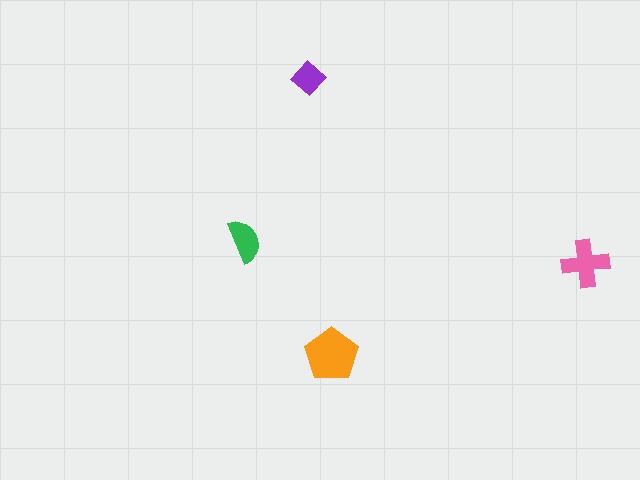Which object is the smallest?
The purple diamond.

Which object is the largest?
The orange pentagon.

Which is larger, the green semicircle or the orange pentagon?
The orange pentagon.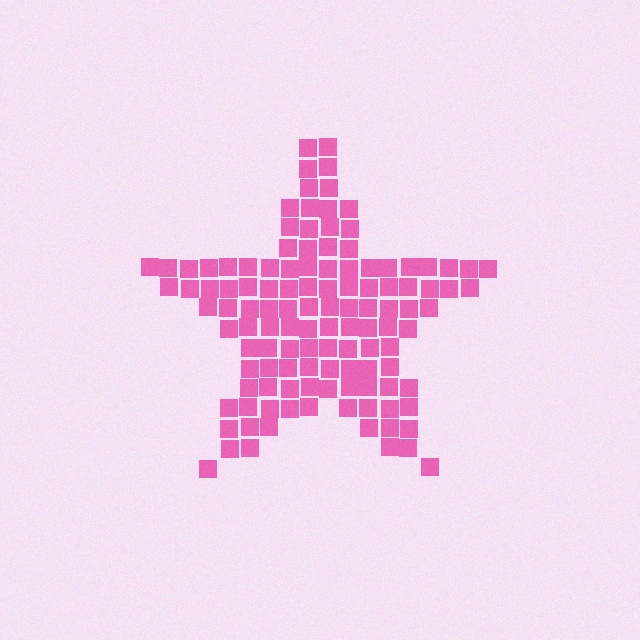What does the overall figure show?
The overall figure shows a star.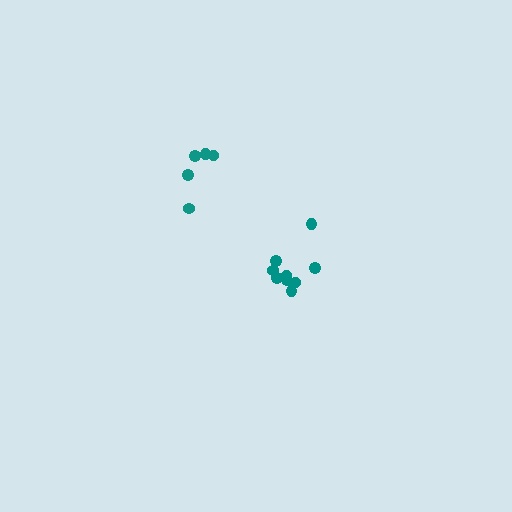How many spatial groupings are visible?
There are 2 spatial groupings.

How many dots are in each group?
Group 1: 5 dots, Group 2: 9 dots (14 total).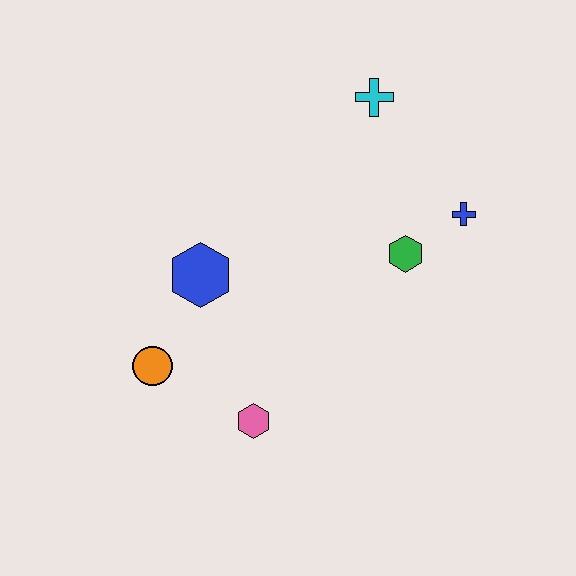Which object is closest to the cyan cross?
The blue cross is closest to the cyan cross.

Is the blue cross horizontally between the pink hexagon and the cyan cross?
No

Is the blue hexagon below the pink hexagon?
No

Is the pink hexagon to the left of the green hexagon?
Yes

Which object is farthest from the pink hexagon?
The cyan cross is farthest from the pink hexagon.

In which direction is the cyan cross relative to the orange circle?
The cyan cross is above the orange circle.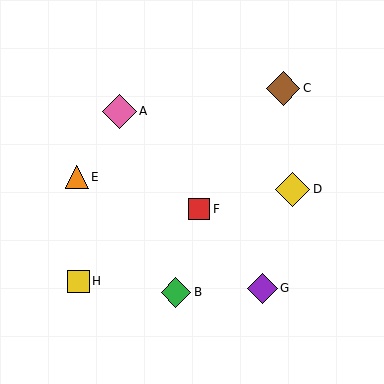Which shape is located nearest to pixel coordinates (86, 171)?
The orange triangle (labeled E) at (77, 177) is nearest to that location.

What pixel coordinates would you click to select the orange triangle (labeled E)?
Click at (77, 177) to select the orange triangle E.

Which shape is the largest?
The pink diamond (labeled A) is the largest.